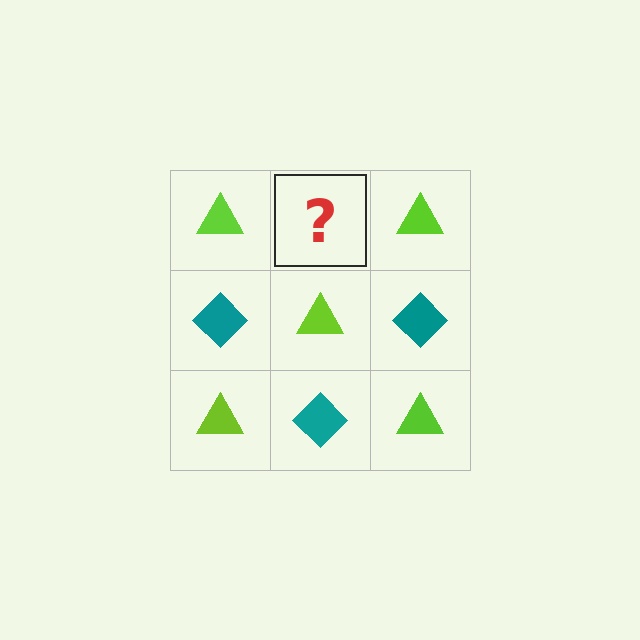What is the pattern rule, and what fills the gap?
The rule is that it alternates lime triangle and teal diamond in a checkerboard pattern. The gap should be filled with a teal diamond.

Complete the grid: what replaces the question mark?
The question mark should be replaced with a teal diamond.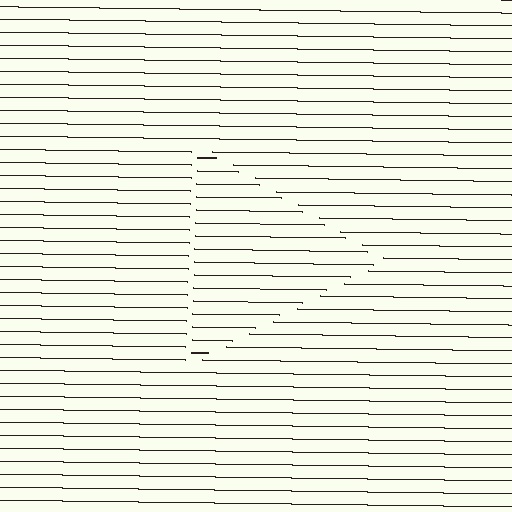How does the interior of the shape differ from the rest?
The interior of the shape contains the same grating, shifted by half a period — the contour is defined by the phase discontinuity where line-ends from the inner and outer gratings abut.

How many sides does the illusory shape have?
3 sides — the line-ends trace a triangle.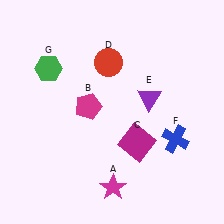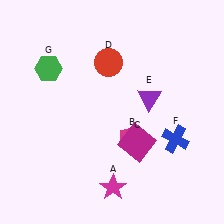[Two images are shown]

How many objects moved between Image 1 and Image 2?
1 object moved between the two images.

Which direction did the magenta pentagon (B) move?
The magenta pentagon (B) moved right.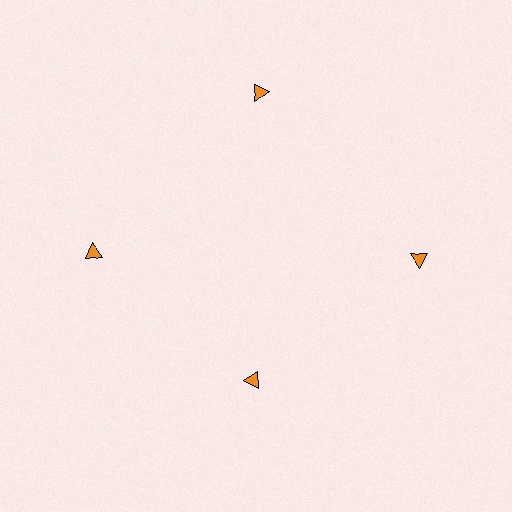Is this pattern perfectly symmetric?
No. The 4 orange triangles are arranged in a ring, but one element near the 6 o'clock position is pulled inward toward the center, breaking the 4-fold rotational symmetry.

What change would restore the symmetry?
The symmetry would be restored by moving it outward, back onto the ring so that all 4 triangles sit at equal angles and equal distance from the center.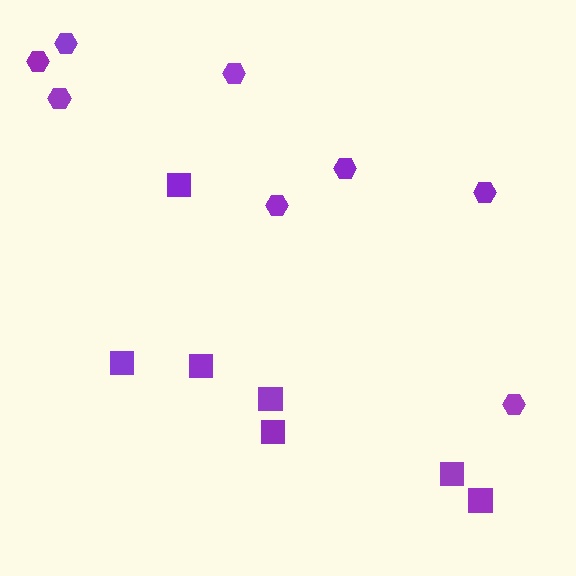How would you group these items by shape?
There are 2 groups: one group of squares (7) and one group of hexagons (8).